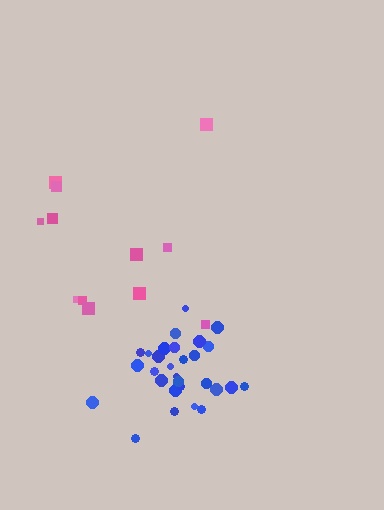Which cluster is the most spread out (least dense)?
Pink.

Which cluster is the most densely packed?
Blue.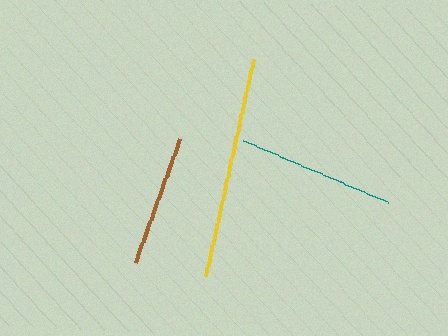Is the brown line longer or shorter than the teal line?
The teal line is longer than the brown line.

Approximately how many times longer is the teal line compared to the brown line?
The teal line is approximately 1.2 times the length of the brown line.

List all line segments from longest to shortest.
From longest to shortest: yellow, teal, brown.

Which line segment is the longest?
The yellow line is the longest at approximately 222 pixels.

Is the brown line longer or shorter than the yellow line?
The yellow line is longer than the brown line.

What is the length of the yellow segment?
The yellow segment is approximately 222 pixels long.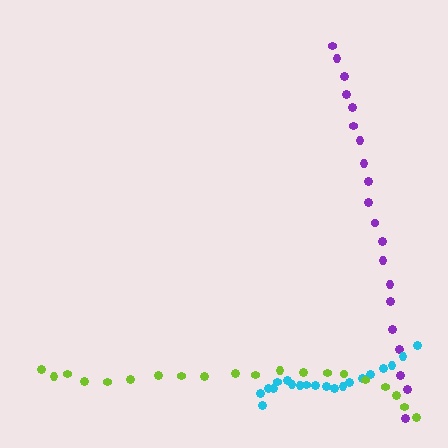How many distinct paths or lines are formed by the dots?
There are 3 distinct paths.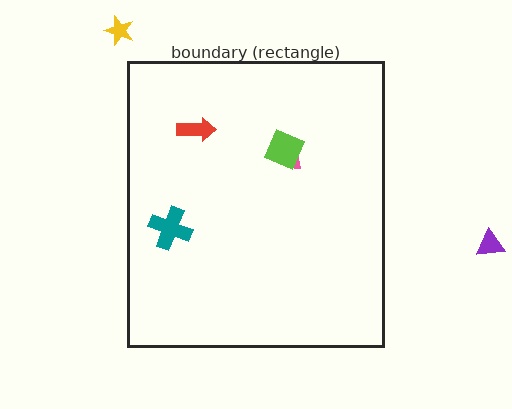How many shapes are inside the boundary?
4 inside, 2 outside.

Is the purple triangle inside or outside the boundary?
Outside.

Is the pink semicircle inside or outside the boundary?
Inside.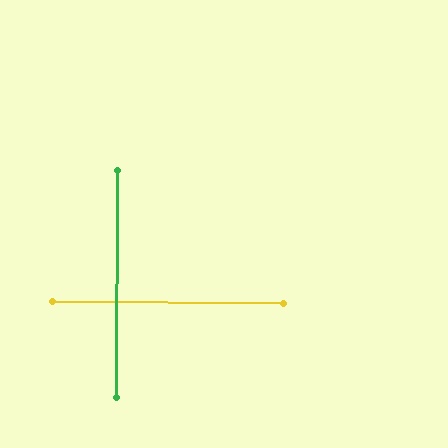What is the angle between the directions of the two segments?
Approximately 90 degrees.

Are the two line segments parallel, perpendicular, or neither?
Perpendicular — they meet at approximately 90°.